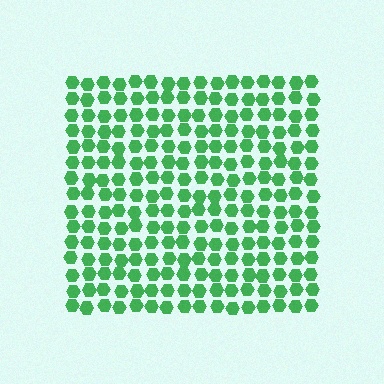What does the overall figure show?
The overall figure shows a square.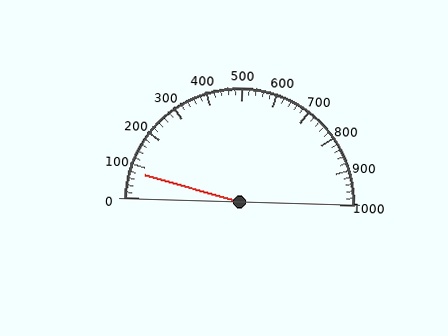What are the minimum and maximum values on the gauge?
The gauge ranges from 0 to 1000.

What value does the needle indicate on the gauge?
The needle indicates approximately 80.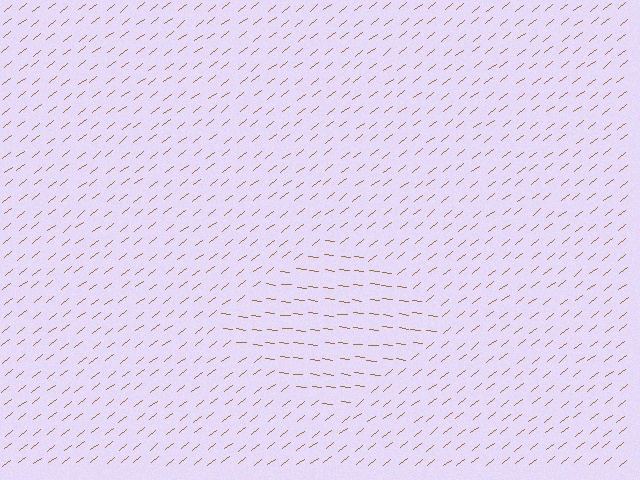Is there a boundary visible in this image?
Yes, there is a texture boundary formed by a change in line orientation.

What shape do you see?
I see a diamond.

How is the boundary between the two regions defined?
The boundary is defined purely by a change in line orientation (approximately 45 degrees difference). All lines are the same color and thickness.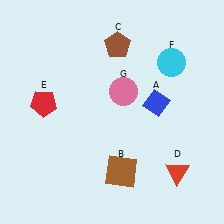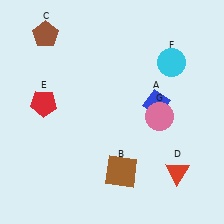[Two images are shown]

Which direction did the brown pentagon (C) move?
The brown pentagon (C) moved left.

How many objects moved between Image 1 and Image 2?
2 objects moved between the two images.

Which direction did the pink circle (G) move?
The pink circle (G) moved right.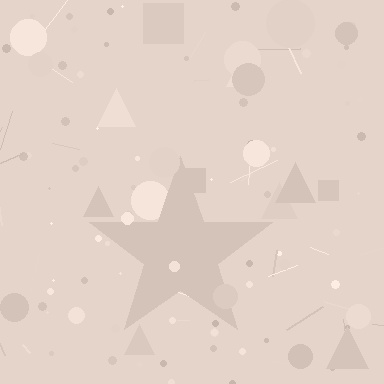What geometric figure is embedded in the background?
A star is embedded in the background.